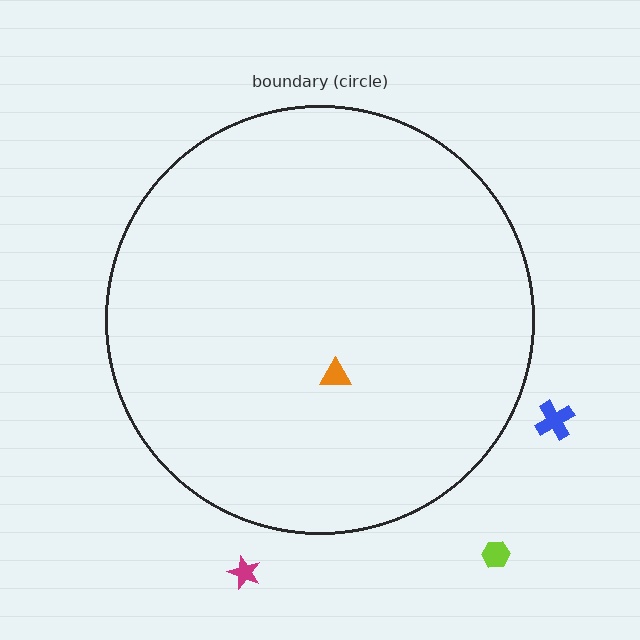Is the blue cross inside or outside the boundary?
Outside.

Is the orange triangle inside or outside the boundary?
Inside.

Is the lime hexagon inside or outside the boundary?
Outside.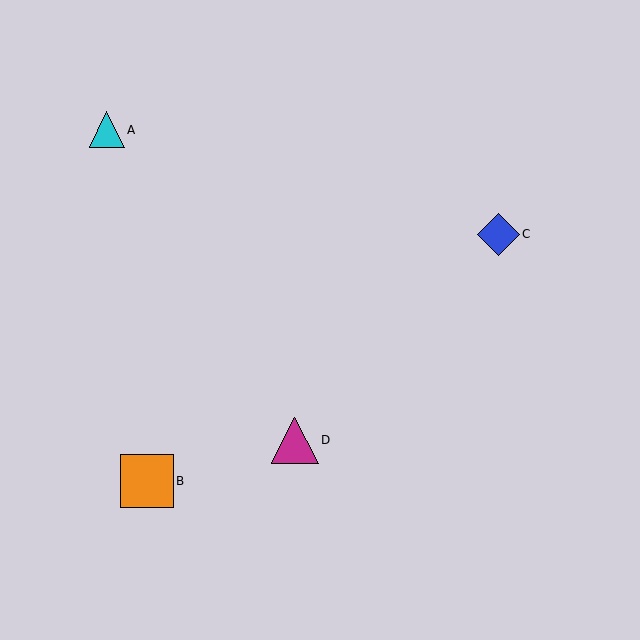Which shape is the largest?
The orange square (labeled B) is the largest.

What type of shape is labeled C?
Shape C is a blue diamond.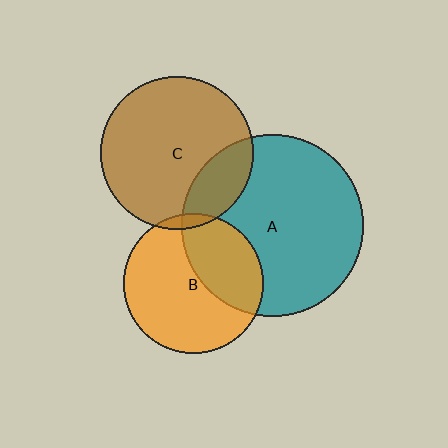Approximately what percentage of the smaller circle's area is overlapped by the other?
Approximately 5%.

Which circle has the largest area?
Circle A (teal).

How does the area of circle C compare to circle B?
Approximately 1.2 times.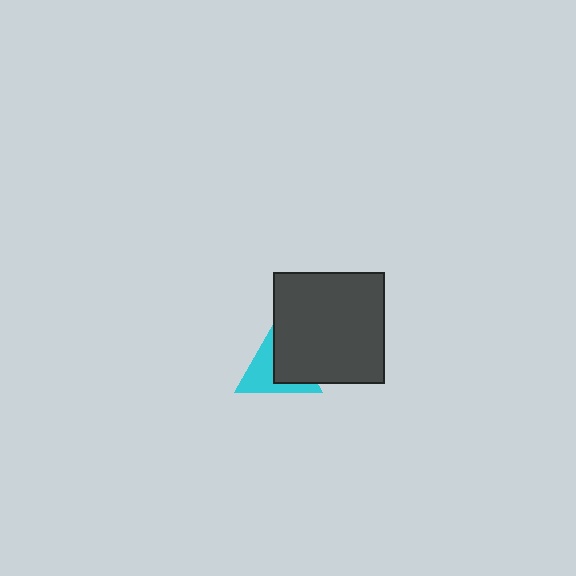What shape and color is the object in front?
The object in front is a dark gray square.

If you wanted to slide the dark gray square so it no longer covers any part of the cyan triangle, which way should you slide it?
Slide it right — that is the most direct way to separate the two shapes.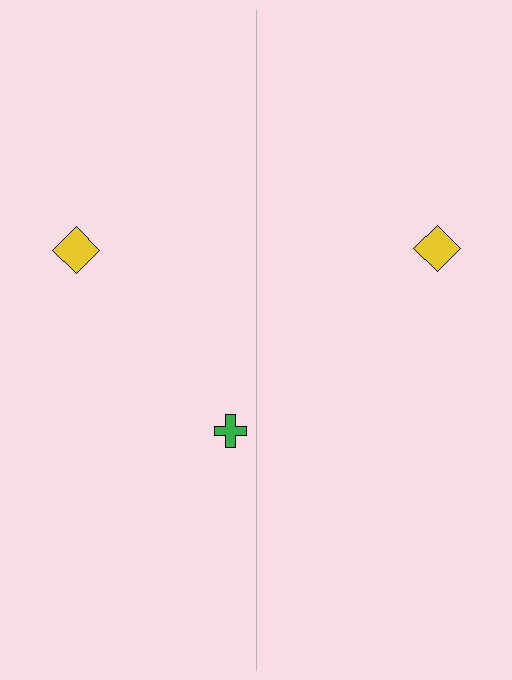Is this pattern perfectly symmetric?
No, the pattern is not perfectly symmetric. A green cross is missing from the right side.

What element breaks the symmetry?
A green cross is missing from the right side.